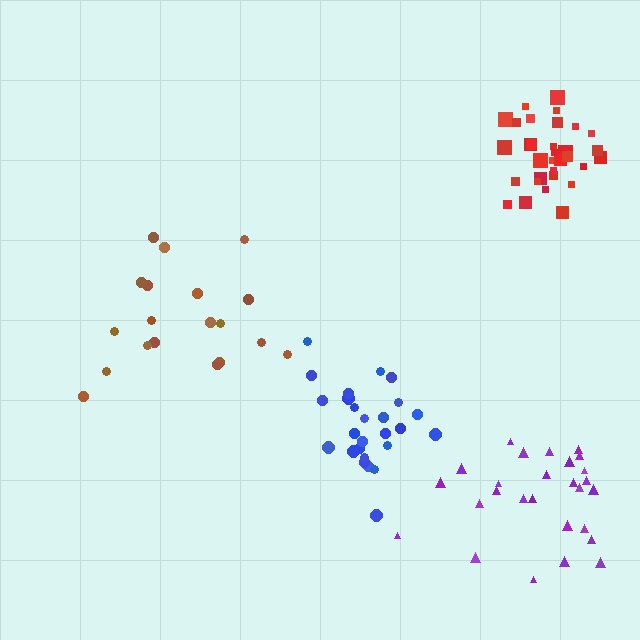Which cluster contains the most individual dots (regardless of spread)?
Red (33).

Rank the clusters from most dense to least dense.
red, blue, purple, brown.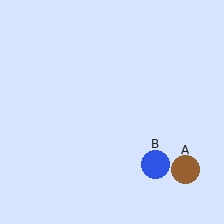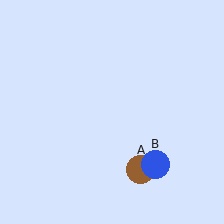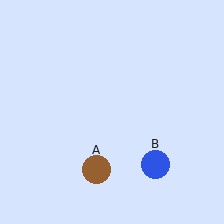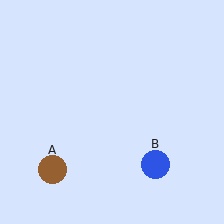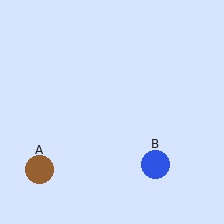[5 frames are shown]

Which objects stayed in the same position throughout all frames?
Blue circle (object B) remained stationary.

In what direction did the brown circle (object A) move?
The brown circle (object A) moved left.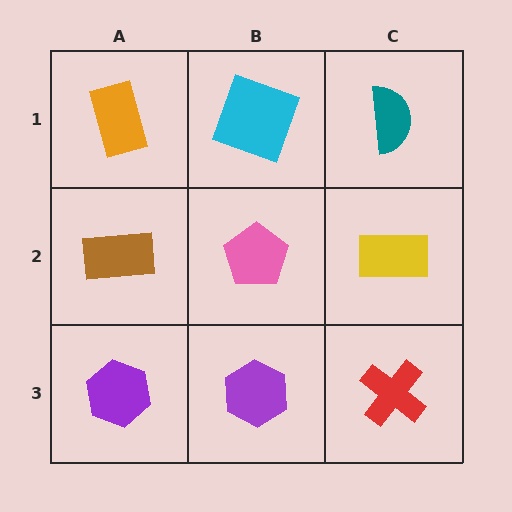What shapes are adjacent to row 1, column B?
A pink pentagon (row 2, column B), an orange rectangle (row 1, column A), a teal semicircle (row 1, column C).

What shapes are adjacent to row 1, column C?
A yellow rectangle (row 2, column C), a cyan square (row 1, column B).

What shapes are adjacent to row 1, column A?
A brown rectangle (row 2, column A), a cyan square (row 1, column B).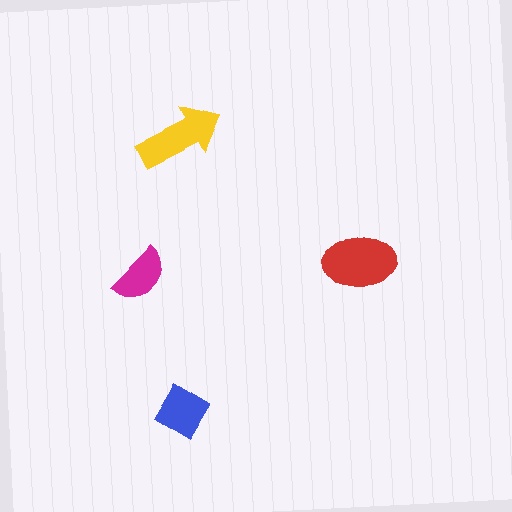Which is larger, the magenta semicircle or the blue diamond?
The blue diamond.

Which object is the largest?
The red ellipse.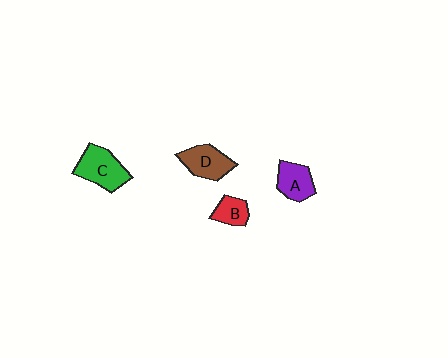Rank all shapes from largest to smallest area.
From largest to smallest: C (green), D (brown), A (purple), B (red).